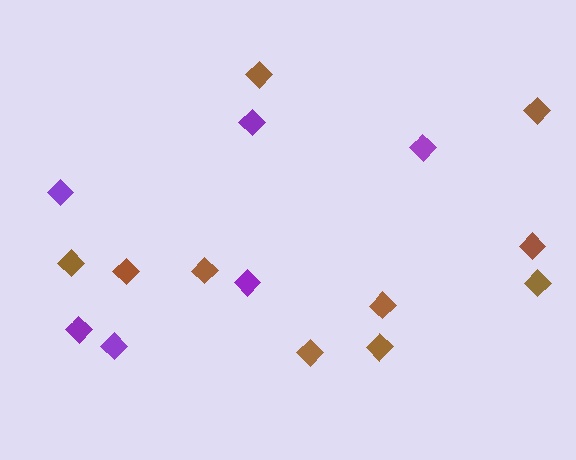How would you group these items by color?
There are 2 groups: one group of purple diamonds (6) and one group of brown diamonds (10).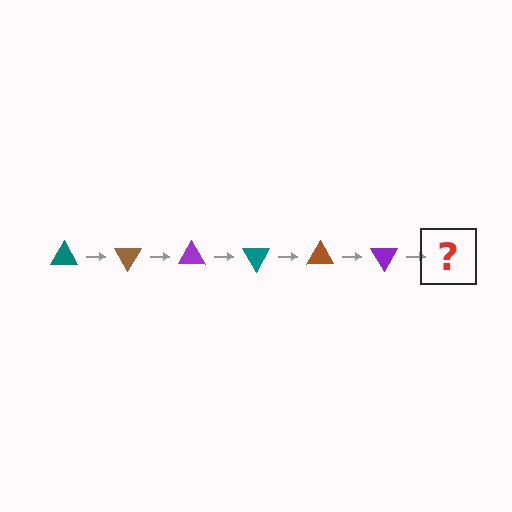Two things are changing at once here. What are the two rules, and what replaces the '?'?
The two rules are that it rotates 60 degrees each step and the color cycles through teal, brown, and purple. The '?' should be a teal triangle, rotated 360 degrees from the start.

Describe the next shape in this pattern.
It should be a teal triangle, rotated 360 degrees from the start.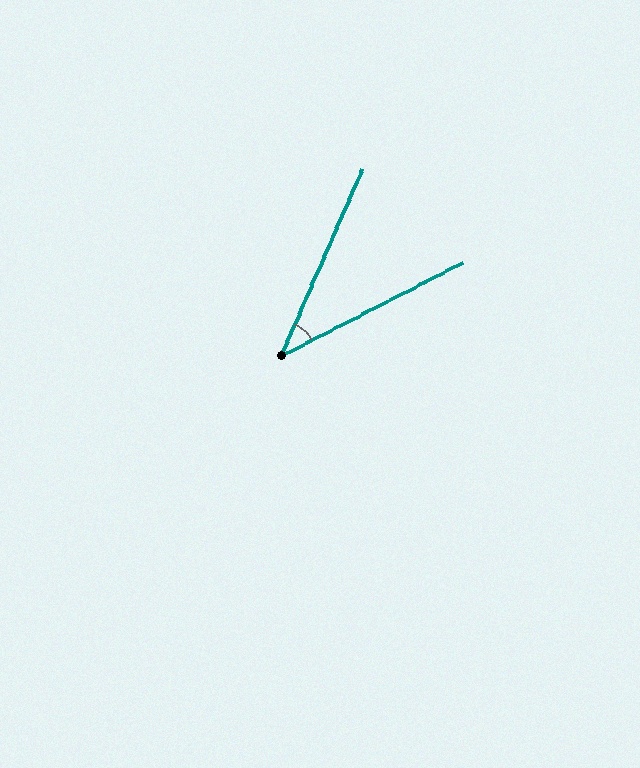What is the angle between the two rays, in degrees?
Approximately 39 degrees.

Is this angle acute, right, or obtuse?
It is acute.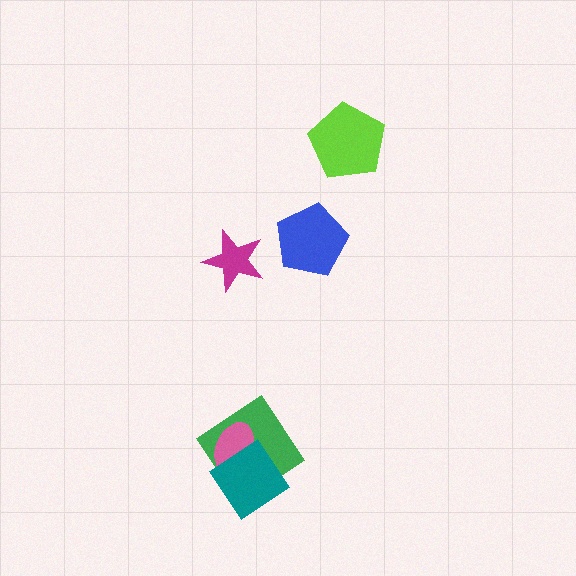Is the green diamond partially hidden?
Yes, it is partially covered by another shape.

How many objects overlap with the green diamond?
2 objects overlap with the green diamond.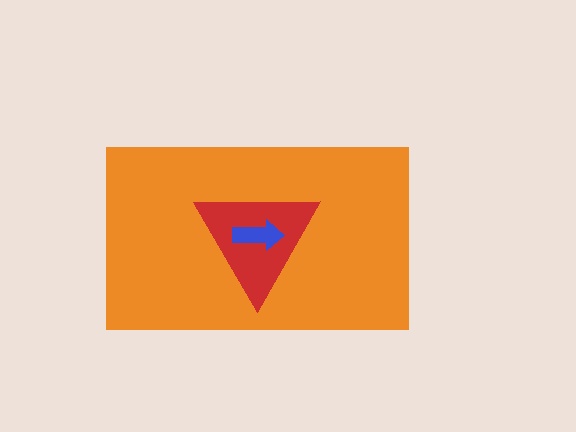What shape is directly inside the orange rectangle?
The red triangle.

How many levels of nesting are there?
3.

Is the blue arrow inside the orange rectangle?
Yes.